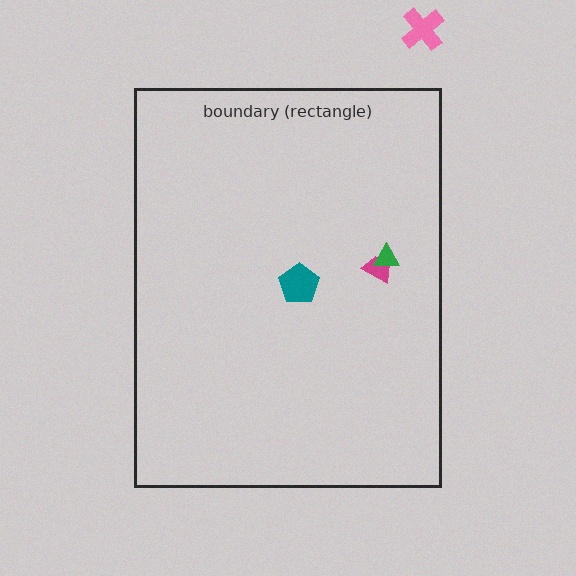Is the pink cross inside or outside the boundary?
Outside.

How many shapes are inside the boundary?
3 inside, 1 outside.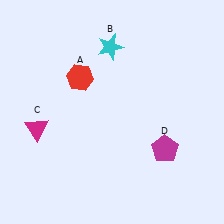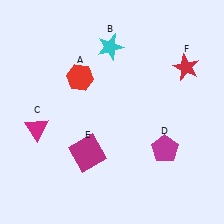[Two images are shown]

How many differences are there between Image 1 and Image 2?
There are 2 differences between the two images.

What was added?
A magenta square (E), a red star (F) were added in Image 2.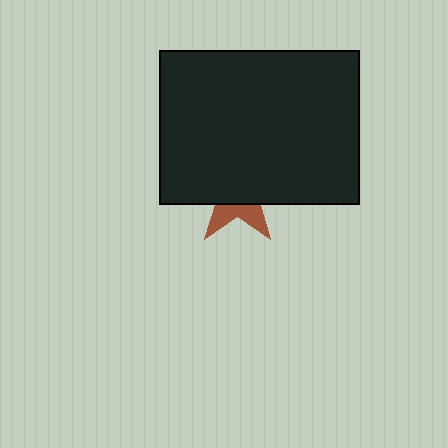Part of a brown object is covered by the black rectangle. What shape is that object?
It is a star.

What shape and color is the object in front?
The object in front is a black rectangle.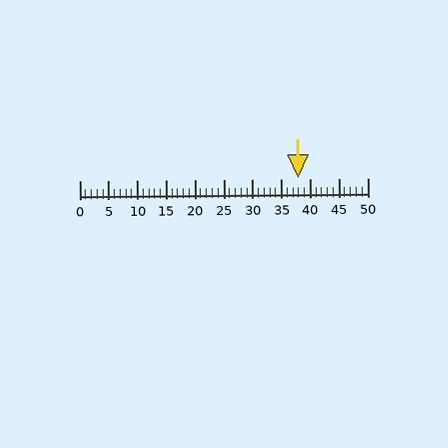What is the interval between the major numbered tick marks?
The major tick marks are spaced 5 units apart.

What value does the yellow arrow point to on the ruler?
The yellow arrow points to approximately 38.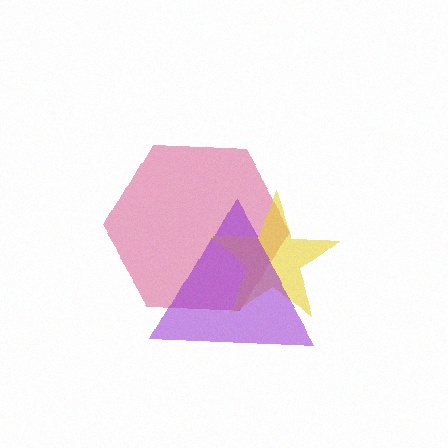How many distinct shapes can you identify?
There are 3 distinct shapes: a pink hexagon, a yellow star, a purple triangle.